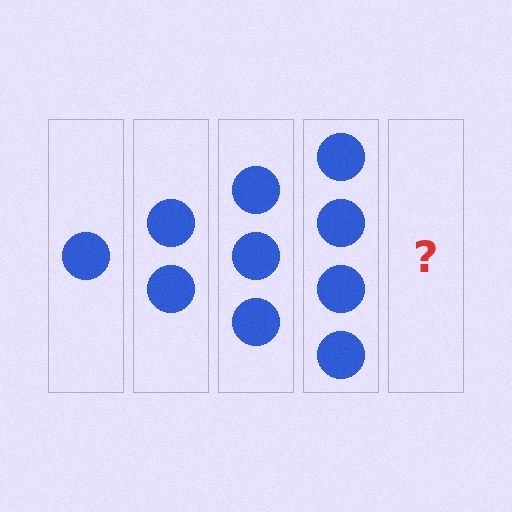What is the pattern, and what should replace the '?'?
The pattern is that each step adds one more circle. The '?' should be 5 circles.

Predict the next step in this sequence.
The next step is 5 circles.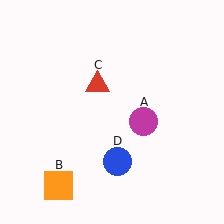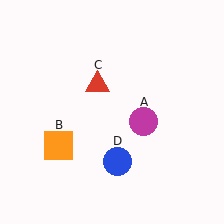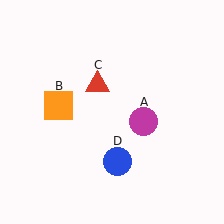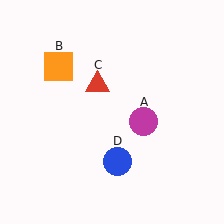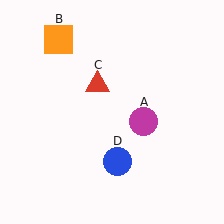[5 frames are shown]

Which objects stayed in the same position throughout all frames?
Magenta circle (object A) and red triangle (object C) and blue circle (object D) remained stationary.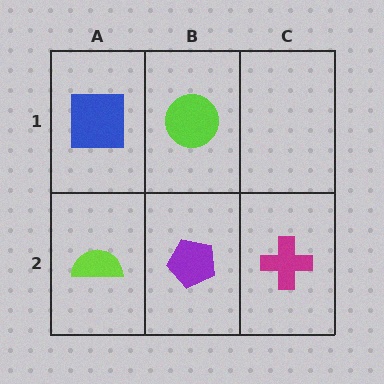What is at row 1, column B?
A lime circle.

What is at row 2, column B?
A purple pentagon.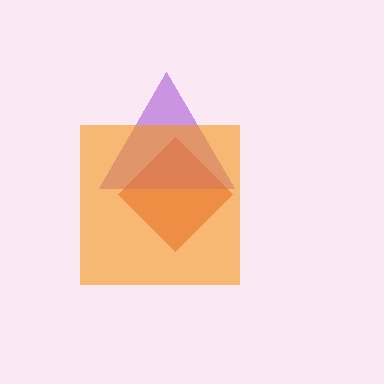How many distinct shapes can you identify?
There are 3 distinct shapes: a red diamond, a purple triangle, an orange square.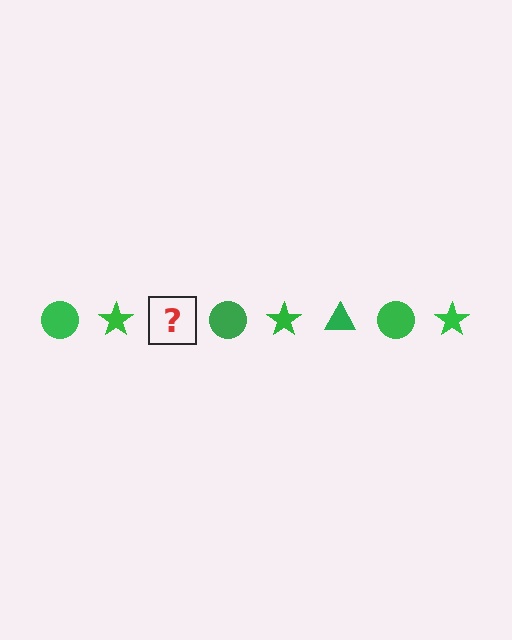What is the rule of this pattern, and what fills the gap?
The rule is that the pattern cycles through circle, star, triangle shapes in green. The gap should be filled with a green triangle.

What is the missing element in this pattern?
The missing element is a green triangle.